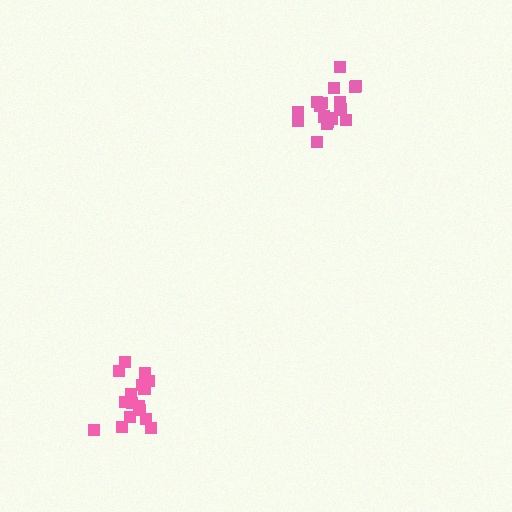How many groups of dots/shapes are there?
There are 2 groups.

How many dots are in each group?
Group 1: 16 dots, Group 2: 19 dots (35 total).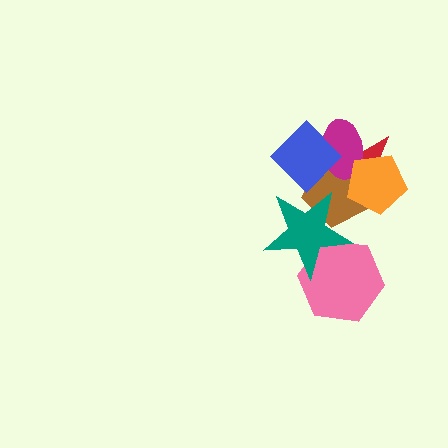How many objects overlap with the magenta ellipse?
4 objects overlap with the magenta ellipse.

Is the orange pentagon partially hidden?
No, no other shape covers it.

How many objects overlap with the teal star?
2 objects overlap with the teal star.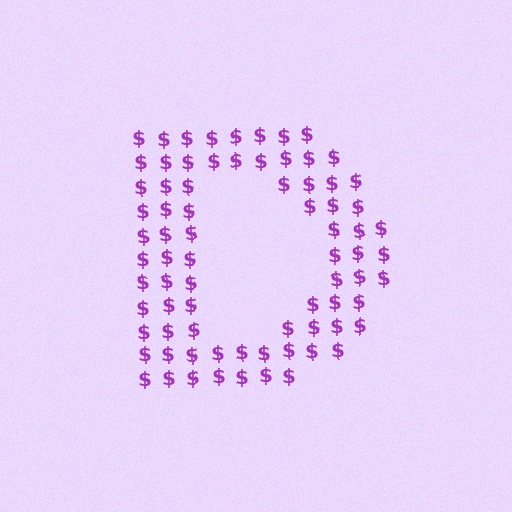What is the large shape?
The large shape is the letter D.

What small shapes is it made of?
It is made of small dollar signs.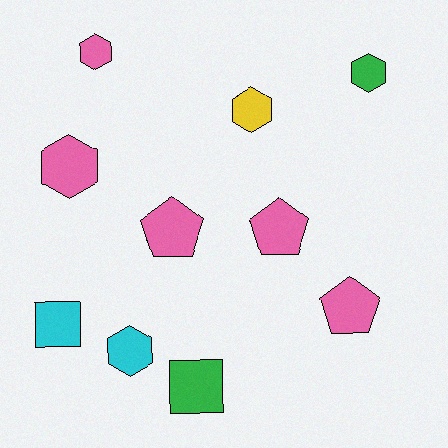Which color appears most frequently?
Pink, with 5 objects.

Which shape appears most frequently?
Hexagon, with 5 objects.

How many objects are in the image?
There are 10 objects.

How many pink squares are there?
There are no pink squares.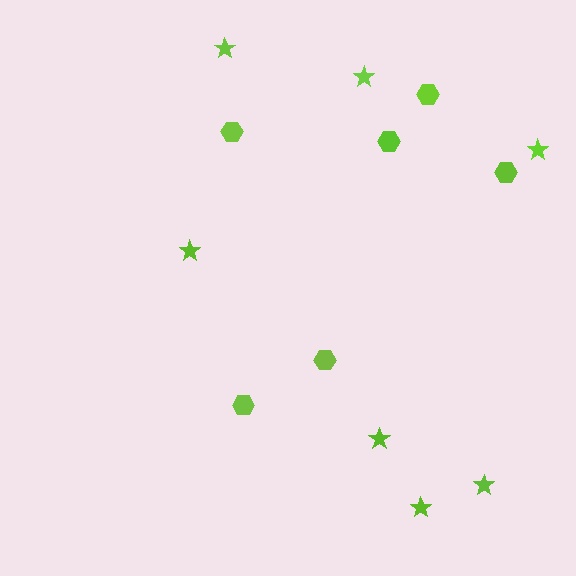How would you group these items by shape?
There are 2 groups: one group of stars (7) and one group of hexagons (6).